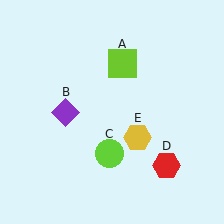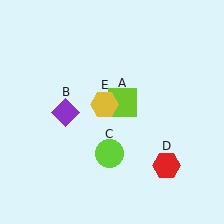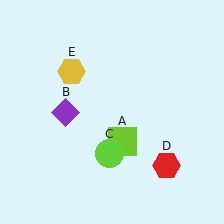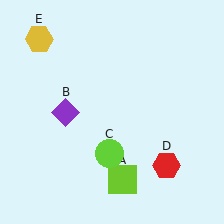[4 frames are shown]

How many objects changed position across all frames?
2 objects changed position: lime square (object A), yellow hexagon (object E).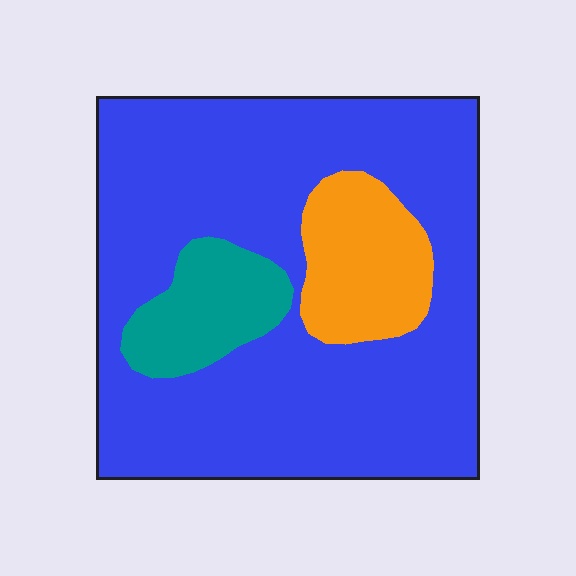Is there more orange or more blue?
Blue.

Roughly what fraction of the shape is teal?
Teal covers 10% of the shape.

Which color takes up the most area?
Blue, at roughly 75%.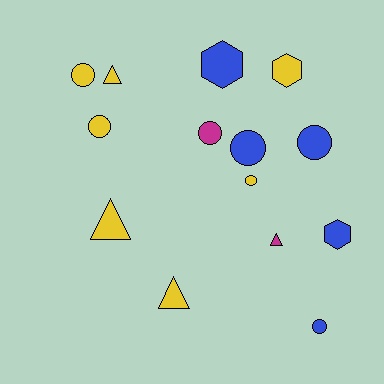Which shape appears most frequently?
Circle, with 7 objects.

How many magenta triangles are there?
There is 1 magenta triangle.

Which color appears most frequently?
Yellow, with 7 objects.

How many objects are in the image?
There are 14 objects.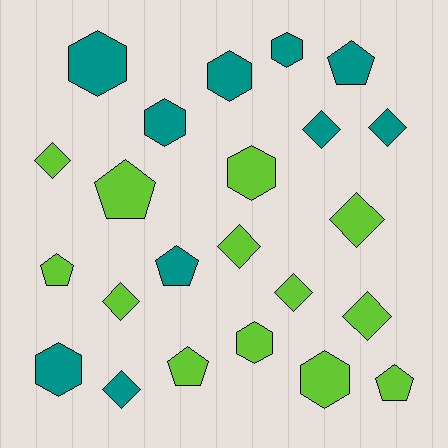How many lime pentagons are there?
There are 4 lime pentagons.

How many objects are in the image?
There are 23 objects.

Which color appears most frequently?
Lime, with 13 objects.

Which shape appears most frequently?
Diamond, with 9 objects.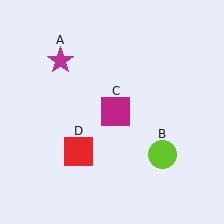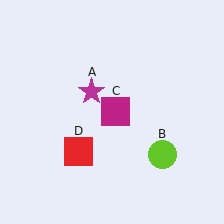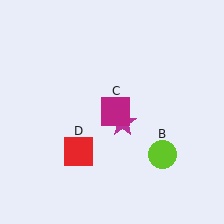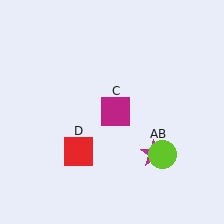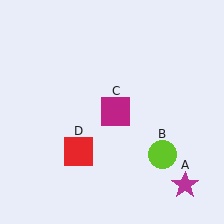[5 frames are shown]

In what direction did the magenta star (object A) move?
The magenta star (object A) moved down and to the right.